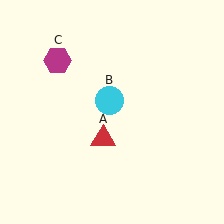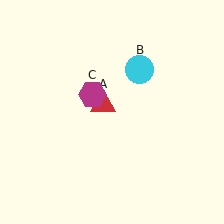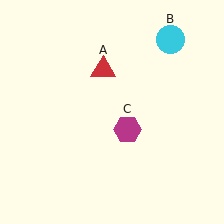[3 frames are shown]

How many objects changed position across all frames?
3 objects changed position: red triangle (object A), cyan circle (object B), magenta hexagon (object C).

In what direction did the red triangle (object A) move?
The red triangle (object A) moved up.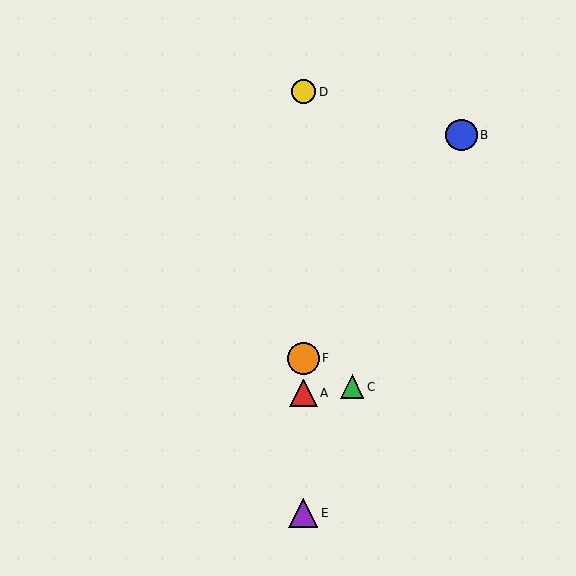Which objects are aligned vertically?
Objects A, D, E, F are aligned vertically.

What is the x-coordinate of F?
Object F is at x≈303.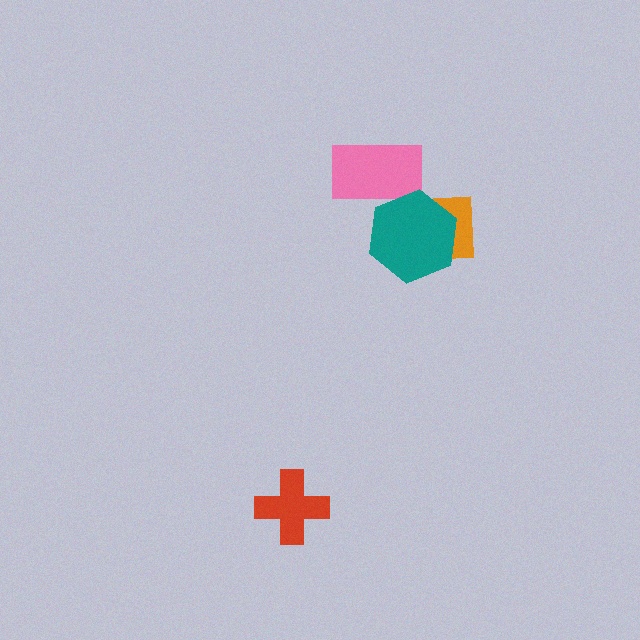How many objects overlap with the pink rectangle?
1 object overlaps with the pink rectangle.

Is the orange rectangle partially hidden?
Yes, it is partially covered by another shape.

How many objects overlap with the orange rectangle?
1 object overlaps with the orange rectangle.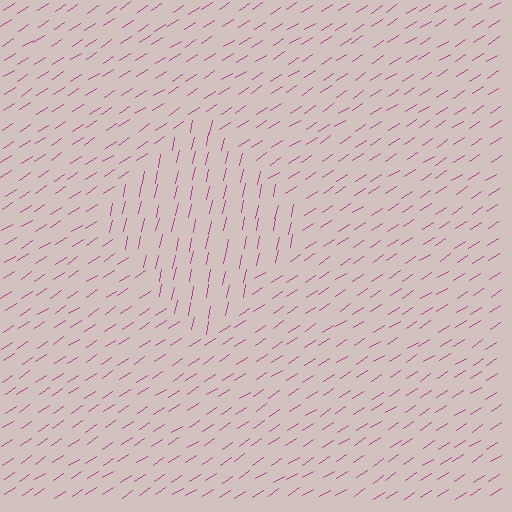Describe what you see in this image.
The image is filled with small magenta line segments. A diamond region in the image has lines oriented differently from the surrounding lines, creating a visible texture boundary.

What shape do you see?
I see a diamond.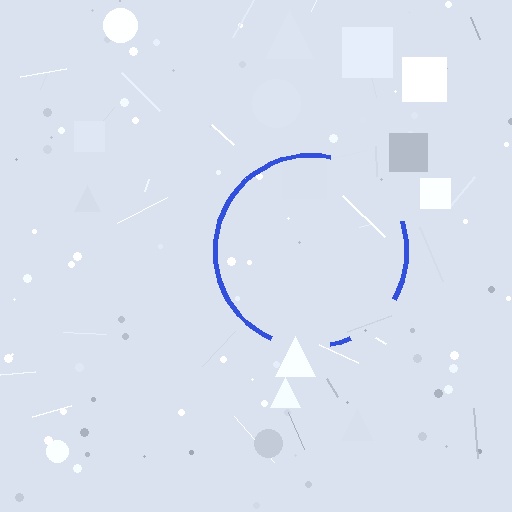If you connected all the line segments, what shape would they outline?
They would outline a circle.